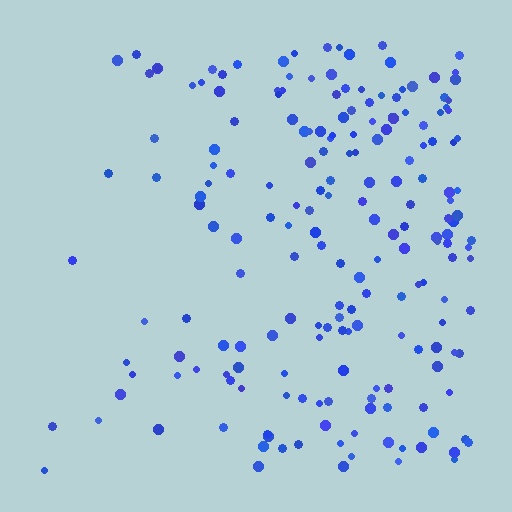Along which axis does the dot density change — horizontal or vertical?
Horizontal.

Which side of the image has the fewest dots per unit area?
The left.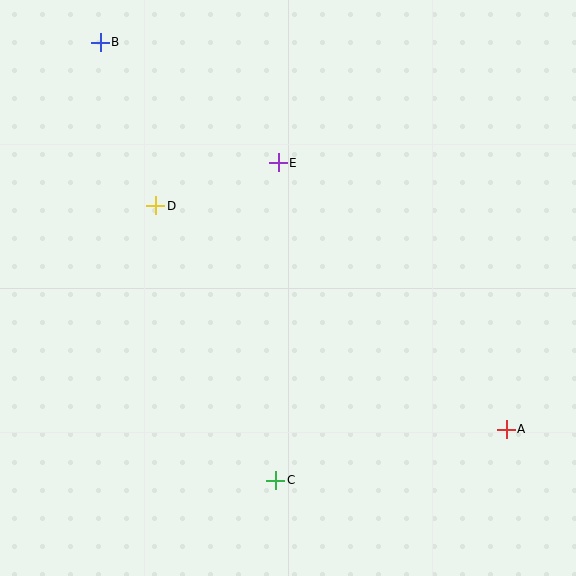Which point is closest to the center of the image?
Point E at (278, 163) is closest to the center.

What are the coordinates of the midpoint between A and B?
The midpoint between A and B is at (303, 236).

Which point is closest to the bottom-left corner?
Point C is closest to the bottom-left corner.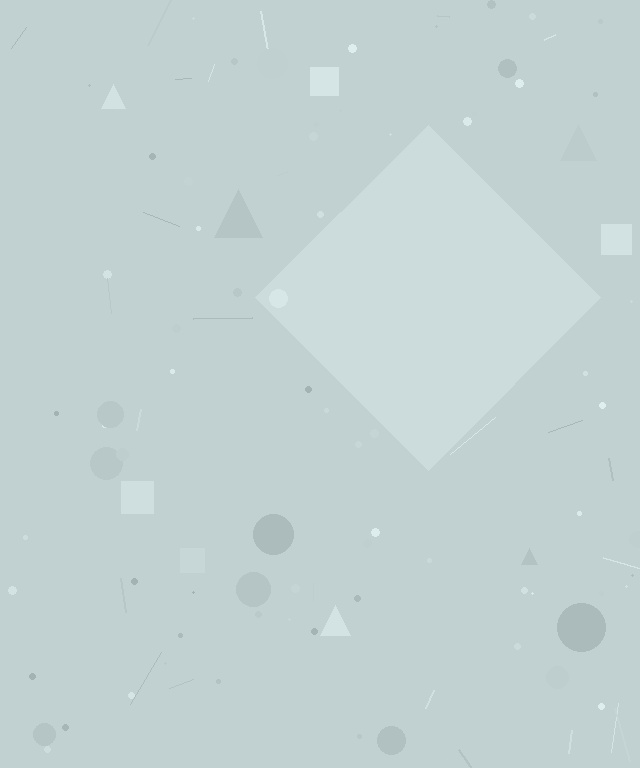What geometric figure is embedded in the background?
A diamond is embedded in the background.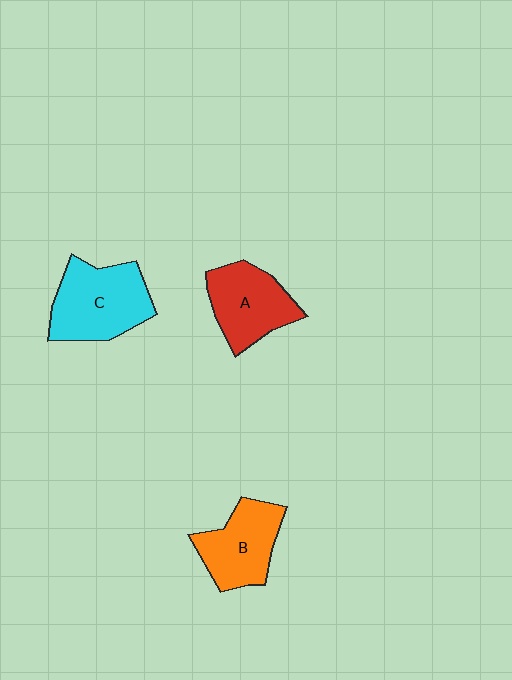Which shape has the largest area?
Shape C (cyan).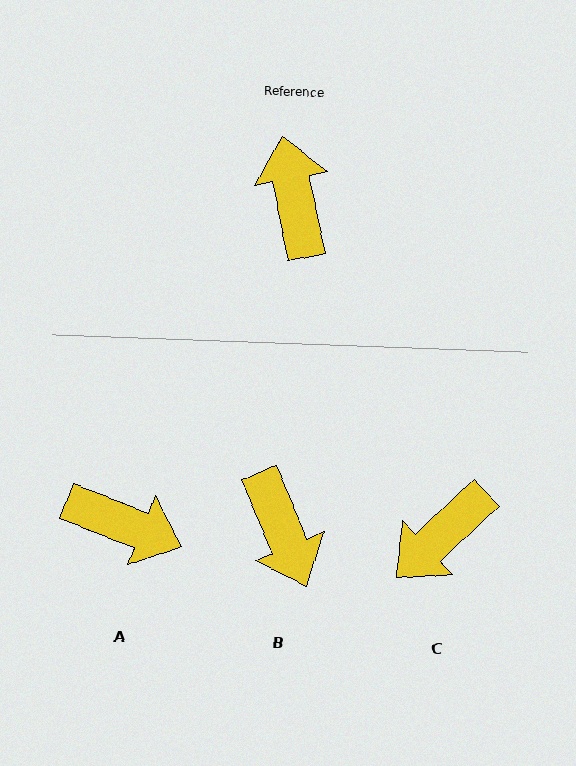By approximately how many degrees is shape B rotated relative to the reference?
Approximately 168 degrees clockwise.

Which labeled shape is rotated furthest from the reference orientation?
B, about 168 degrees away.